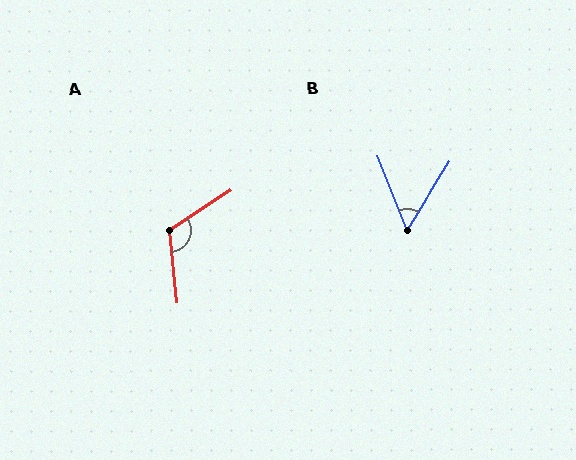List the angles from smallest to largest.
B (53°), A (118°).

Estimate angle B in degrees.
Approximately 53 degrees.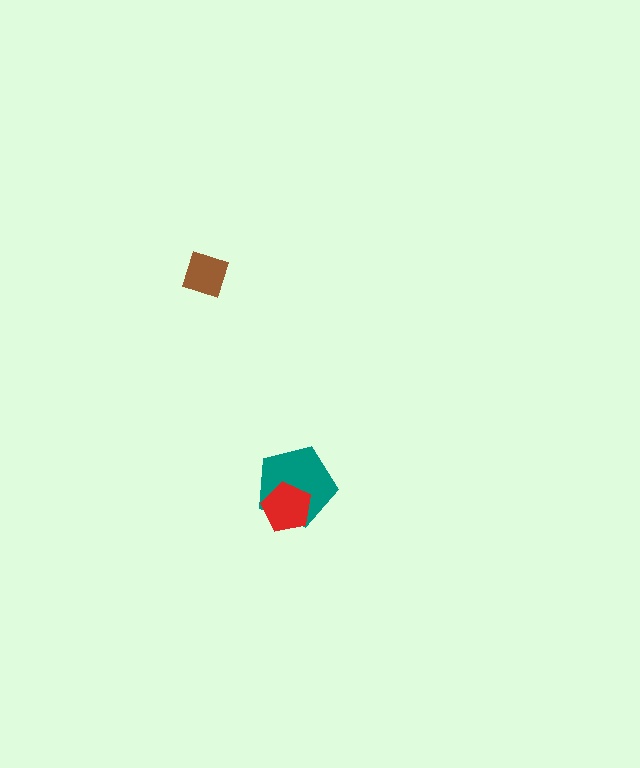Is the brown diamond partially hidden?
No, no other shape covers it.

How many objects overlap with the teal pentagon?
1 object overlaps with the teal pentagon.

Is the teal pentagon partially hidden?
Yes, it is partially covered by another shape.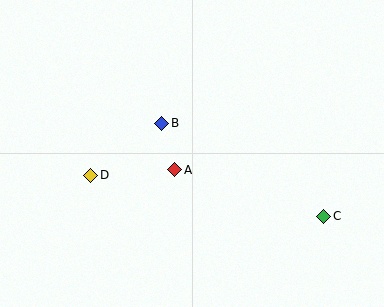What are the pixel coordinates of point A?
Point A is at (175, 170).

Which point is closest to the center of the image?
Point A at (175, 170) is closest to the center.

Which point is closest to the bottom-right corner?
Point C is closest to the bottom-right corner.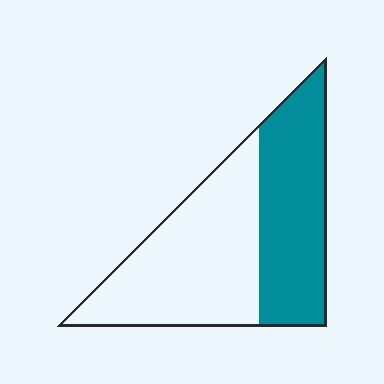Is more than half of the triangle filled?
No.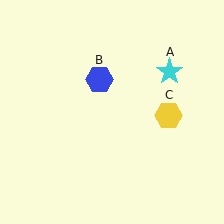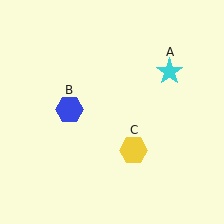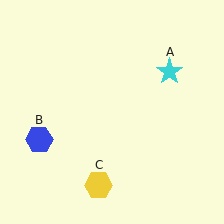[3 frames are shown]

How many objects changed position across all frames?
2 objects changed position: blue hexagon (object B), yellow hexagon (object C).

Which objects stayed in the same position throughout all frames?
Cyan star (object A) remained stationary.